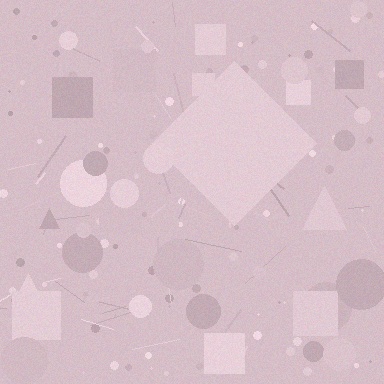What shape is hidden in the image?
A diamond is hidden in the image.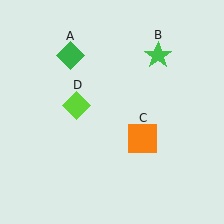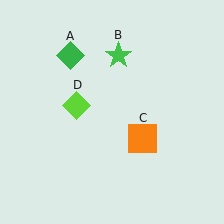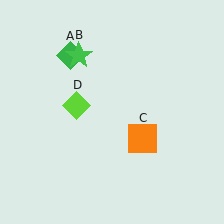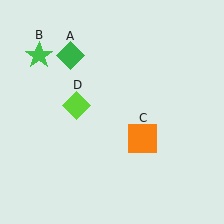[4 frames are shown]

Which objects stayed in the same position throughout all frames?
Green diamond (object A) and orange square (object C) and lime diamond (object D) remained stationary.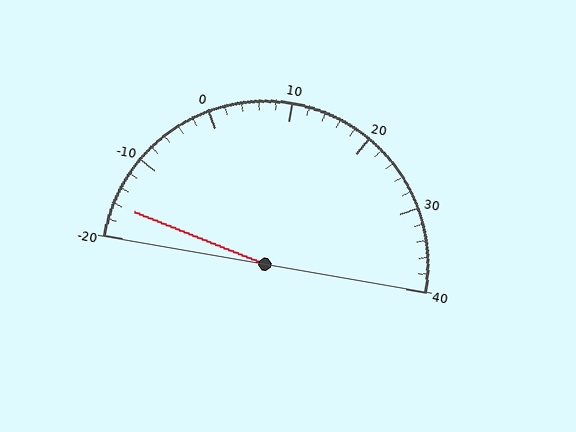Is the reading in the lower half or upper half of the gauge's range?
The reading is in the lower half of the range (-20 to 40).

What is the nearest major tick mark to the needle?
The nearest major tick mark is -20.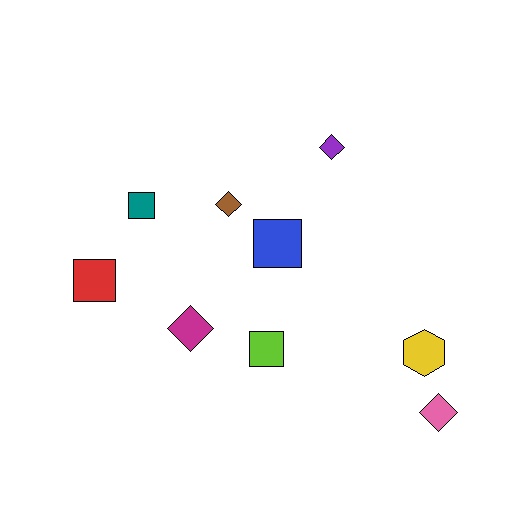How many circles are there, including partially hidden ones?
There are no circles.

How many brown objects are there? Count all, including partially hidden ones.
There is 1 brown object.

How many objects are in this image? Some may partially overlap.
There are 9 objects.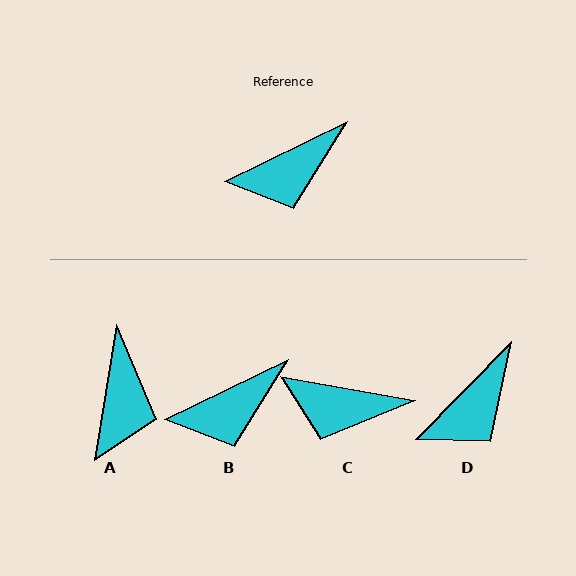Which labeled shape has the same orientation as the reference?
B.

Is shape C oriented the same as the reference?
No, it is off by about 36 degrees.